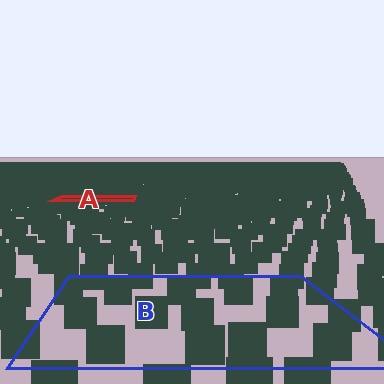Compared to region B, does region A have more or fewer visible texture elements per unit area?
Region A has more texture elements per unit area — they are packed more densely because it is farther away.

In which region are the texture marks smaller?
The texture marks are smaller in region A, because it is farther away.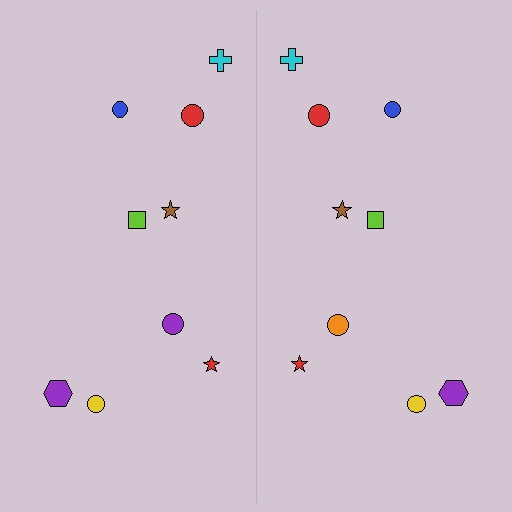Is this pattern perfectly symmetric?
No, the pattern is not perfectly symmetric. The orange circle on the right side breaks the symmetry — its mirror counterpart is purple.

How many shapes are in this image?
There are 18 shapes in this image.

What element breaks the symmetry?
The orange circle on the right side breaks the symmetry — its mirror counterpart is purple.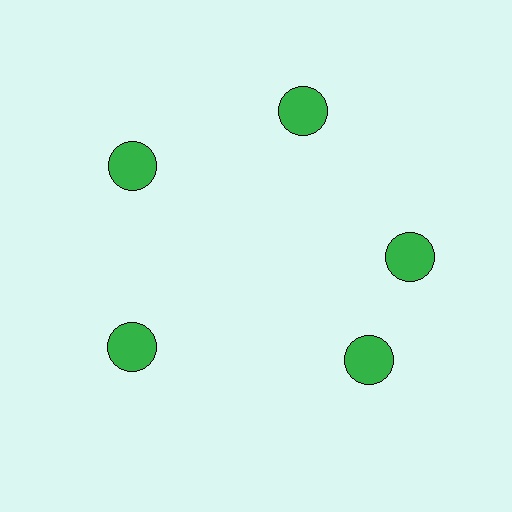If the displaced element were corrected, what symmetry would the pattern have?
It would have 5-fold rotational symmetry — the pattern would map onto itself every 72 degrees.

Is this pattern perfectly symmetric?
No. The 5 green circles are arranged in a ring, but one element near the 5 o'clock position is rotated out of alignment along the ring, breaking the 5-fold rotational symmetry.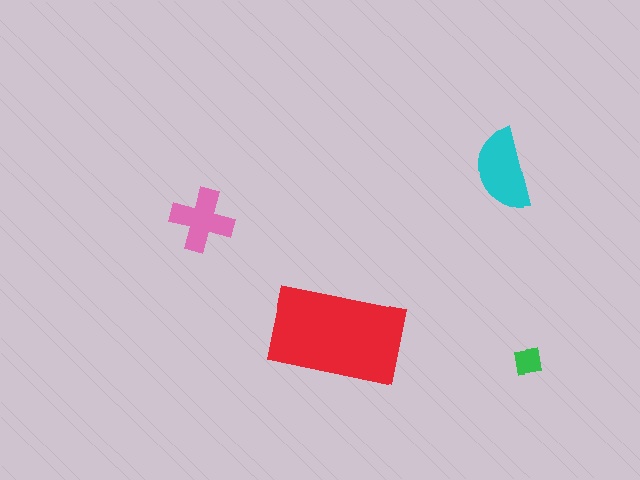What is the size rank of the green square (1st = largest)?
4th.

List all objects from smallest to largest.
The green square, the pink cross, the cyan semicircle, the red rectangle.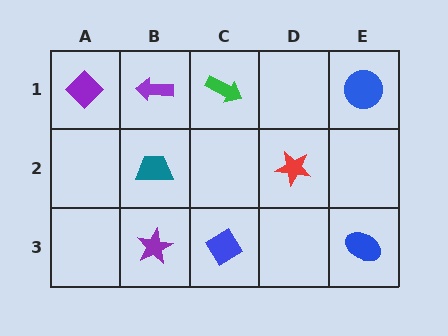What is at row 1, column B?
A purple arrow.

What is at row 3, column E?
A blue ellipse.